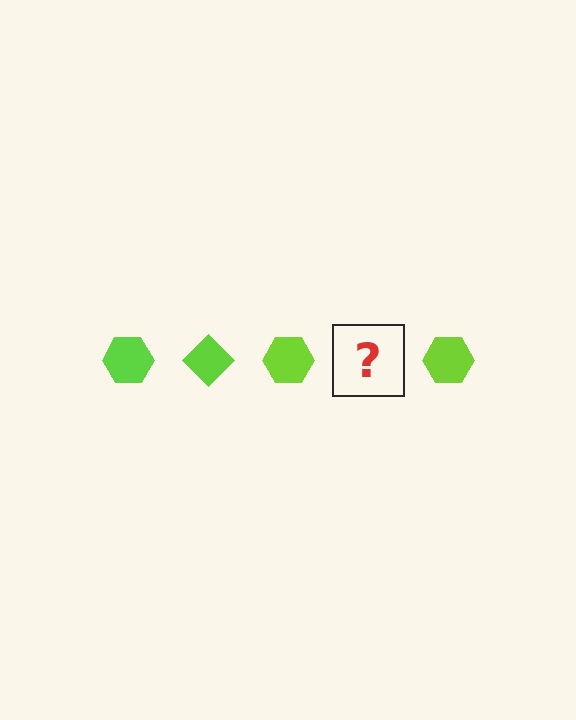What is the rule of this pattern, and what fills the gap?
The rule is that the pattern cycles through hexagon, diamond shapes in lime. The gap should be filled with a lime diamond.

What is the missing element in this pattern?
The missing element is a lime diamond.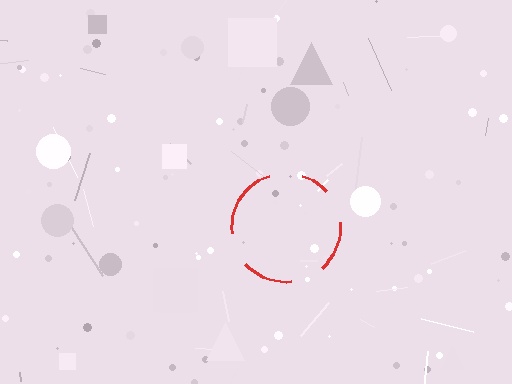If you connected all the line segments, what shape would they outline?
They would outline a circle.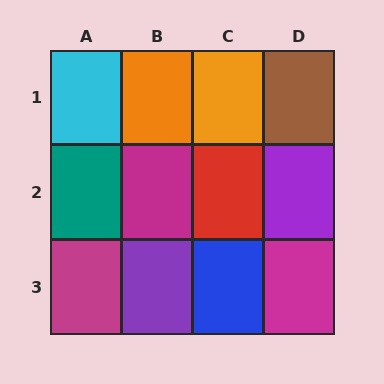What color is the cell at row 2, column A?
Teal.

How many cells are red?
1 cell is red.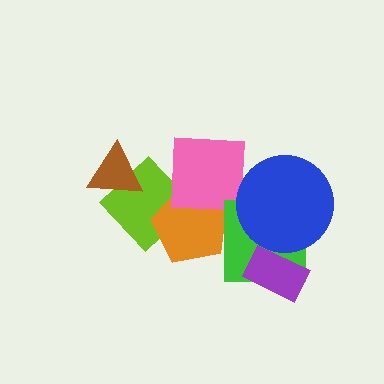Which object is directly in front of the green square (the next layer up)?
The blue circle is directly in front of the green square.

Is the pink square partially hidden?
Yes, it is partially covered by another shape.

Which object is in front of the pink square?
The blue circle is in front of the pink square.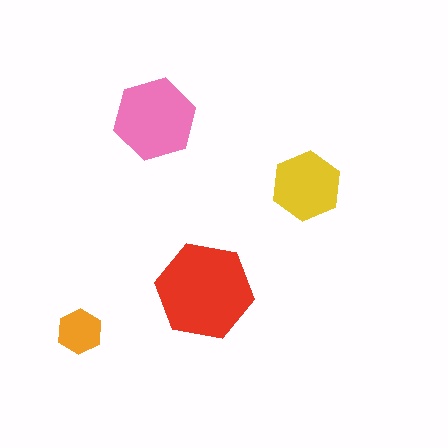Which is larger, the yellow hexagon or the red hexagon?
The red one.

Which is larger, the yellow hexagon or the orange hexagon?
The yellow one.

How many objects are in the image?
There are 4 objects in the image.